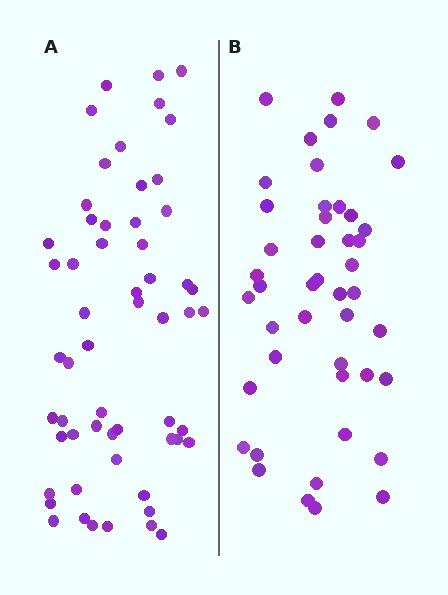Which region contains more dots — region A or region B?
Region A (the left region) has more dots.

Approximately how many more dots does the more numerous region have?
Region A has roughly 12 or so more dots than region B.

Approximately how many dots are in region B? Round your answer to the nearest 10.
About 40 dots. (The exact count is 45, which rounds to 40.)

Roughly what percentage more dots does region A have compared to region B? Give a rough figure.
About 25% more.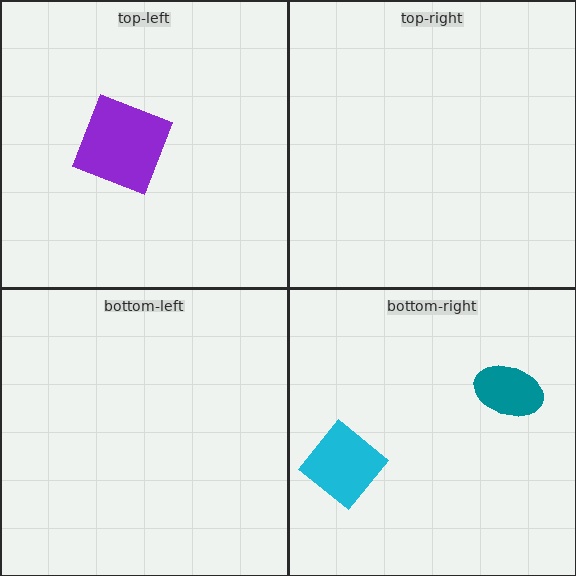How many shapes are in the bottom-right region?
2.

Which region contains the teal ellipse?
The bottom-right region.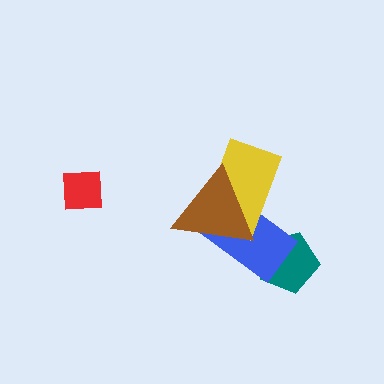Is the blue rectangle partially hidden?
Yes, it is partially covered by another shape.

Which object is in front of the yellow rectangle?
The brown triangle is in front of the yellow rectangle.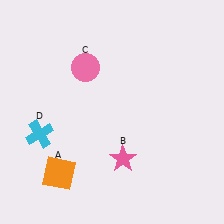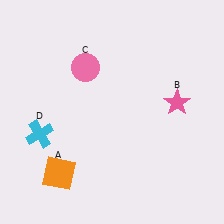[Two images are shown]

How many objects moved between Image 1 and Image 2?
1 object moved between the two images.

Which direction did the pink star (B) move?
The pink star (B) moved up.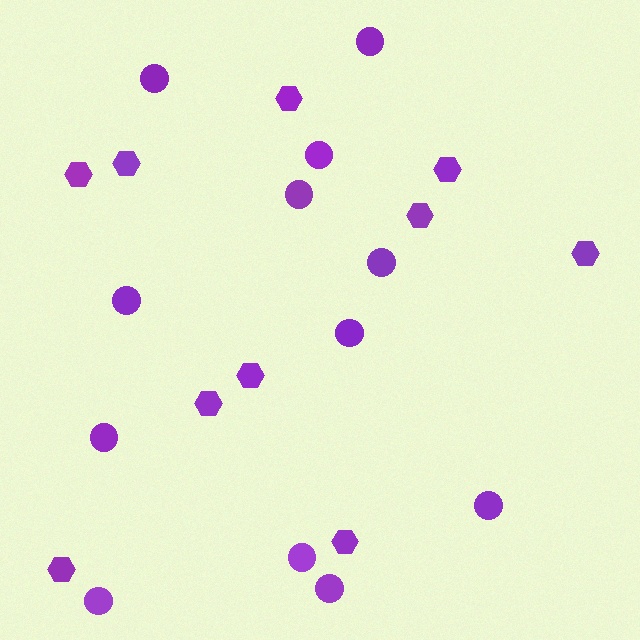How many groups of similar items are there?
There are 2 groups: one group of hexagons (10) and one group of circles (12).